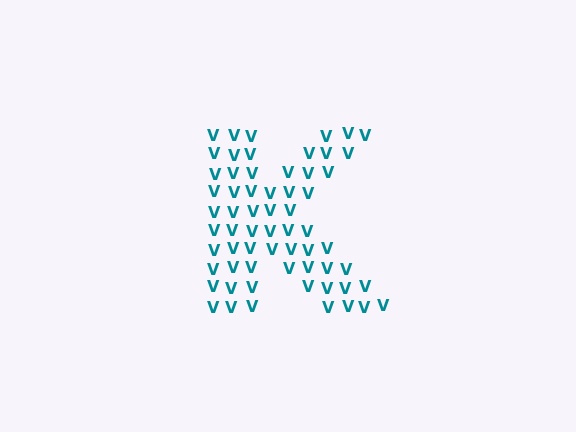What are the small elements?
The small elements are letter V's.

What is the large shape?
The large shape is the letter K.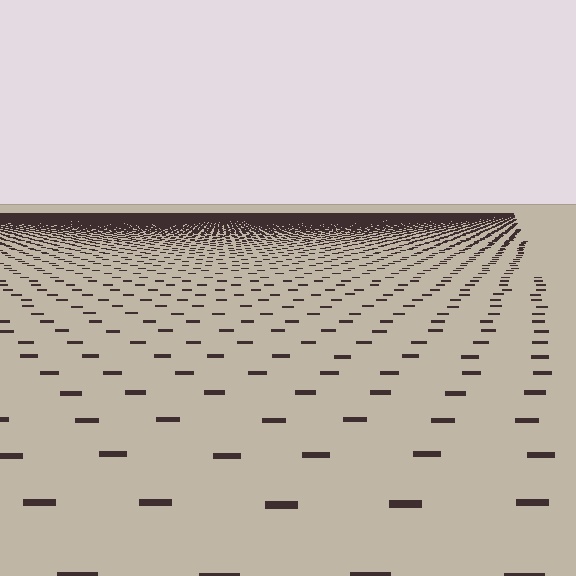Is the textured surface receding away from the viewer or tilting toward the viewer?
The surface is receding away from the viewer. Texture elements get smaller and denser toward the top.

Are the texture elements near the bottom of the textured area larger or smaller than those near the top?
Larger. Near the bottom, elements are closer to the viewer and appear at a bigger on-screen size.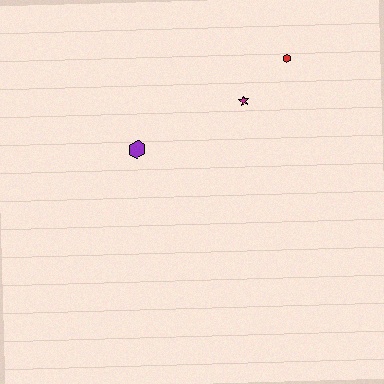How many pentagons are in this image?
There are no pentagons.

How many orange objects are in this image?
There are no orange objects.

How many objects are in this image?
There are 3 objects.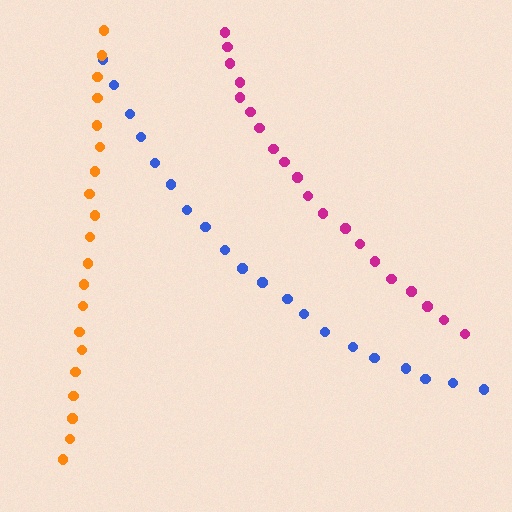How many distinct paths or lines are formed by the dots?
There are 3 distinct paths.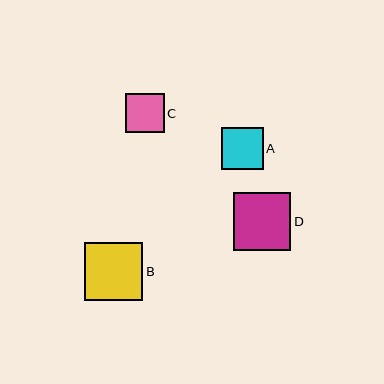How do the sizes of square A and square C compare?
Square A and square C are approximately the same size.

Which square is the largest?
Square B is the largest with a size of approximately 58 pixels.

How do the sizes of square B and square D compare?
Square B and square D are approximately the same size.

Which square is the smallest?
Square C is the smallest with a size of approximately 39 pixels.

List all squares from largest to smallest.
From largest to smallest: B, D, A, C.